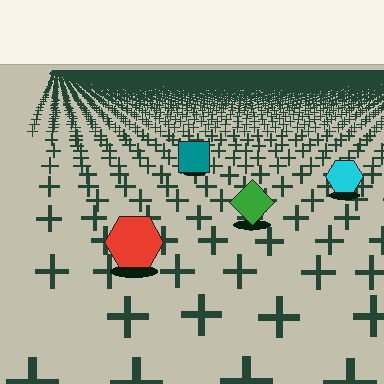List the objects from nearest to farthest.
From nearest to farthest: the red hexagon, the green diamond, the cyan hexagon, the teal square.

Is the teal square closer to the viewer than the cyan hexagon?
No. The cyan hexagon is closer — you can tell from the texture gradient: the ground texture is coarser near it.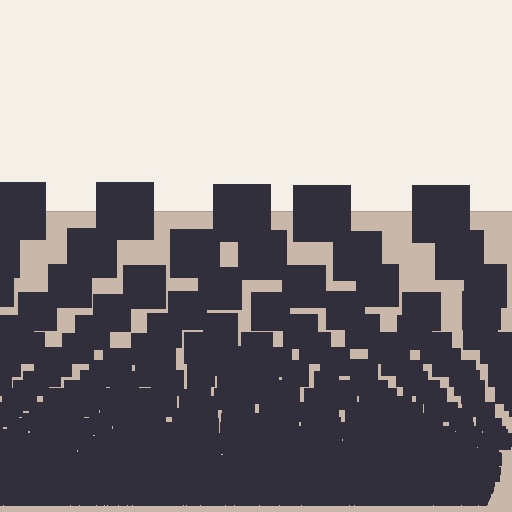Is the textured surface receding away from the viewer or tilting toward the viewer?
The surface appears to tilt toward the viewer. Texture elements get larger and sparser toward the top.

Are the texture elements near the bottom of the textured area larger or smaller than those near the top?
Smaller. The gradient is inverted — elements near the bottom are smaller and denser.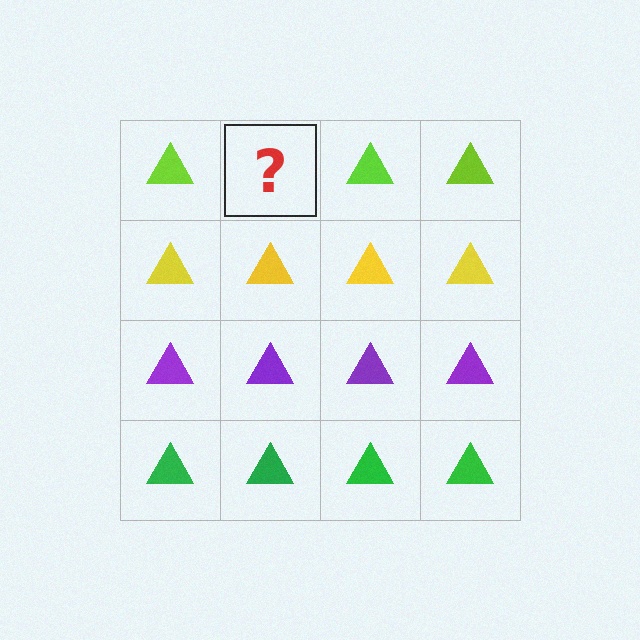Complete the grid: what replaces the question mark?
The question mark should be replaced with a lime triangle.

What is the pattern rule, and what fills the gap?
The rule is that each row has a consistent color. The gap should be filled with a lime triangle.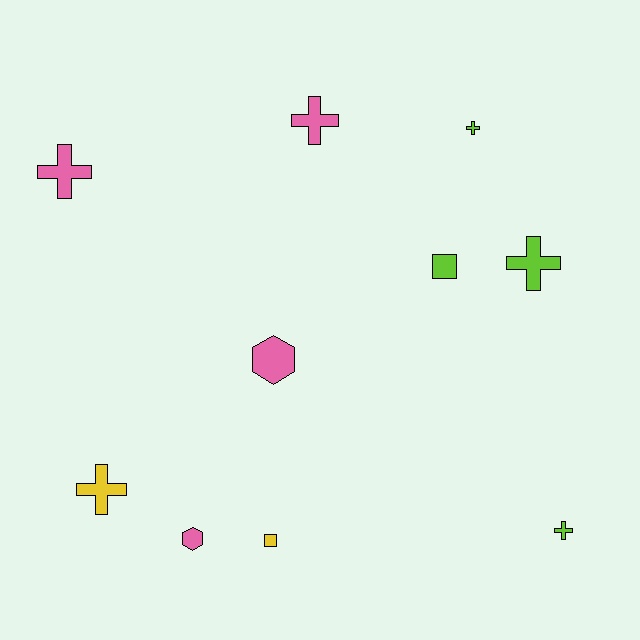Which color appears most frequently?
Pink, with 4 objects.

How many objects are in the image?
There are 10 objects.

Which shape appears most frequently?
Cross, with 6 objects.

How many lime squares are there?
There is 1 lime square.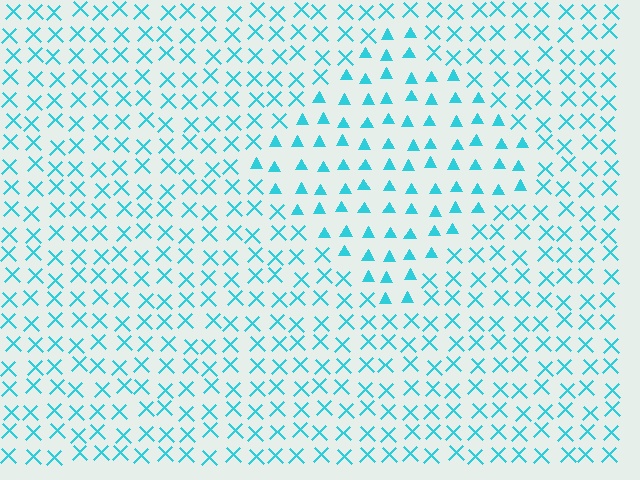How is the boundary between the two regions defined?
The boundary is defined by a change in element shape: triangles inside vs. X marks outside. All elements share the same color and spacing.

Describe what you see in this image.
The image is filled with small cyan elements arranged in a uniform grid. A diamond-shaped region contains triangles, while the surrounding area contains X marks. The boundary is defined purely by the change in element shape.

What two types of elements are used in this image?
The image uses triangles inside the diamond region and X marks outside it.